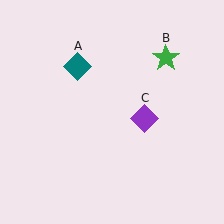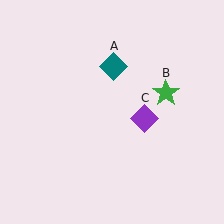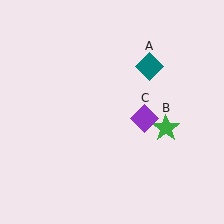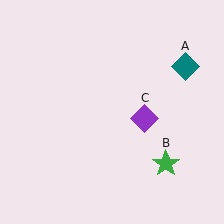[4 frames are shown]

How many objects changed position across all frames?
2 objects changed position: teal diamond (object A), green star (object B).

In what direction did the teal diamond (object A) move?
The teal diamond (object A) moved right.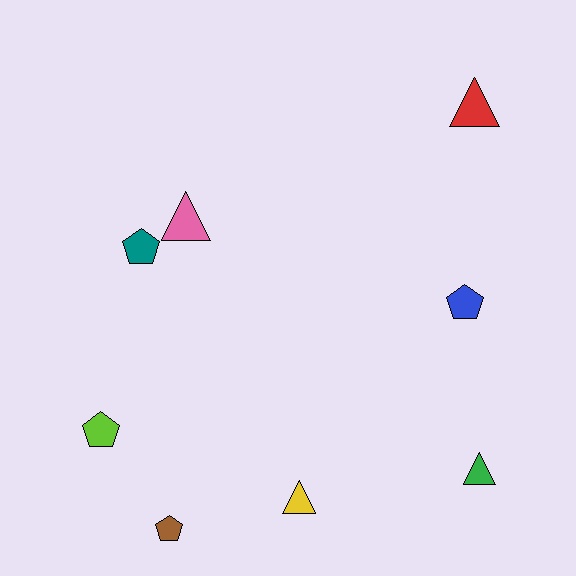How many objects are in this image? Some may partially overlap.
There are 8 objects.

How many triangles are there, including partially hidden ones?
There are 4 triangles.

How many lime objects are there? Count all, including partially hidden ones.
There is 1 lime object.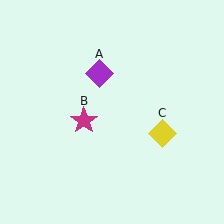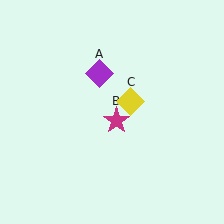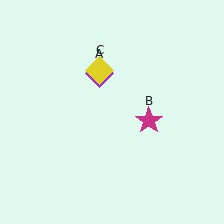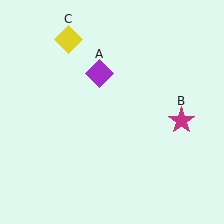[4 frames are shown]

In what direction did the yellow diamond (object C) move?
The yellow diamond (object C) moved up and to the left.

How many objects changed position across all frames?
2 objects changed position: magenta star (object B), yellow diamond (object C).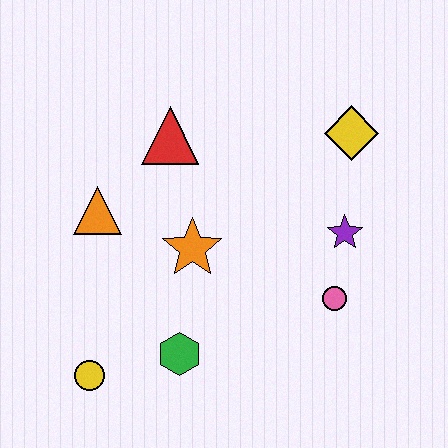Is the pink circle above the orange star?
No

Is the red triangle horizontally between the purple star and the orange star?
No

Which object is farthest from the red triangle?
The yellow circle is farthest from the red triangle.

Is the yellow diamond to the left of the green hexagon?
No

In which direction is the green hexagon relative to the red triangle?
The green hexagon is below the red triangle.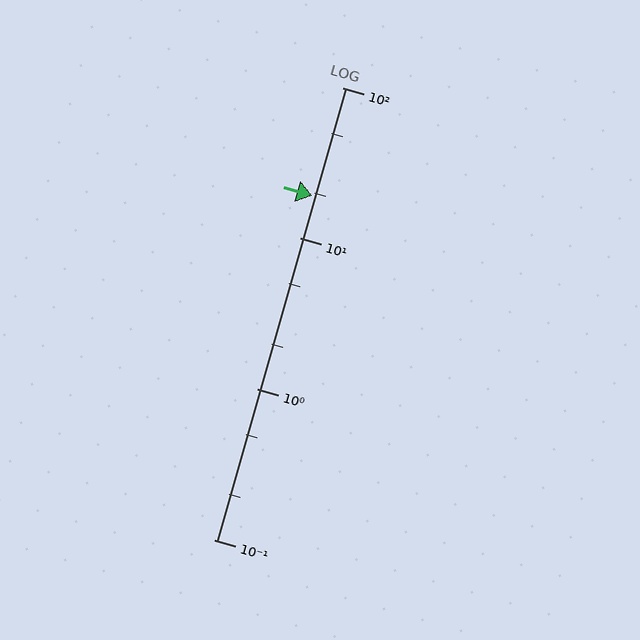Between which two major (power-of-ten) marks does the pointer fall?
The pointer is between 10 and 100.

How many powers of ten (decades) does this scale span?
The scale spans 3 decades, from 0.1 to 100.